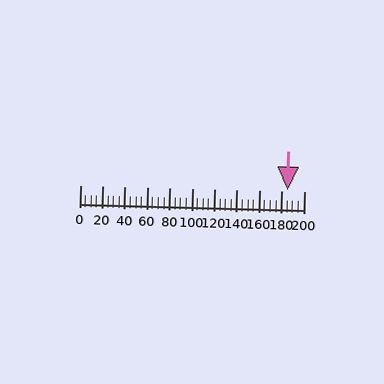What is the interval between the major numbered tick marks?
The major tick marks are spaced 20 units apart.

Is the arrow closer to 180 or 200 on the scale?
The arrow is closer to 180.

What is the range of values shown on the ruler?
The ruler shows values from 0 to 200.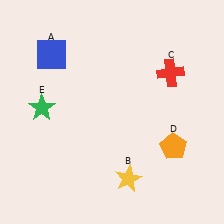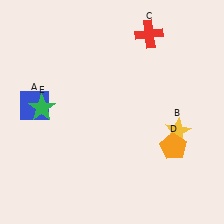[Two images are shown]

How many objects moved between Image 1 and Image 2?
3 objects moved between the two images.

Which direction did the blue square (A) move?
The blue square (A) moved down.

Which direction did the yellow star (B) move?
The yellow star (B) moved right.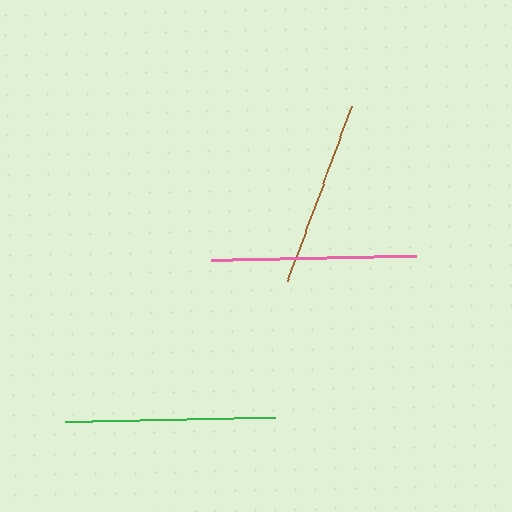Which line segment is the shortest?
The brown line is the shortest at approximately 187 pixels.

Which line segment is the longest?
The green line is the longest at approximately 210 pixels.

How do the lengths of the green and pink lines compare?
The green and pink lines are approximately the same length.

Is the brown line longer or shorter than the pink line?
The pink line is longer than the brown line.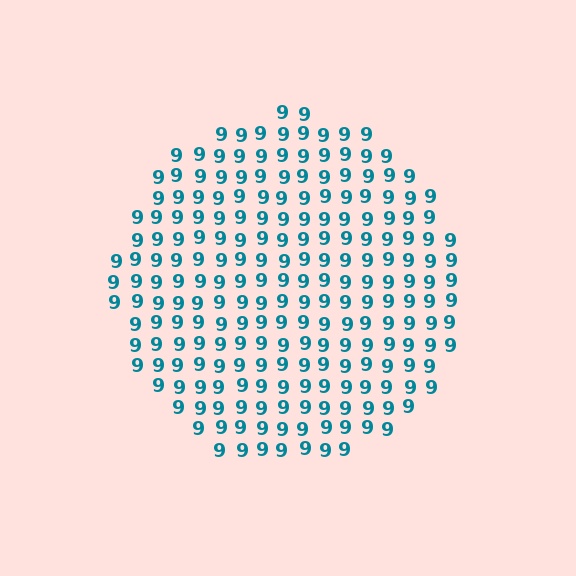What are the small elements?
The small elements are digit 9's.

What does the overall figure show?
The overall figure shows a circle.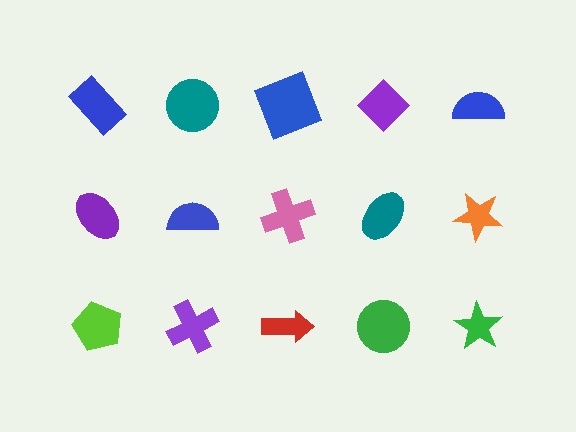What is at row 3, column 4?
A green circle.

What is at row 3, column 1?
A lime pentagon.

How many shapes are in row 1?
5 shapes.